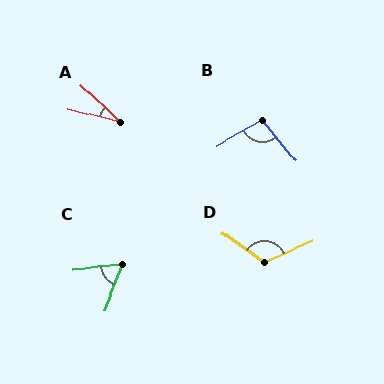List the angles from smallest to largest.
A (29°), C (64°), B (99°), D (121°).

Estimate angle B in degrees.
Approximately 99 degrees.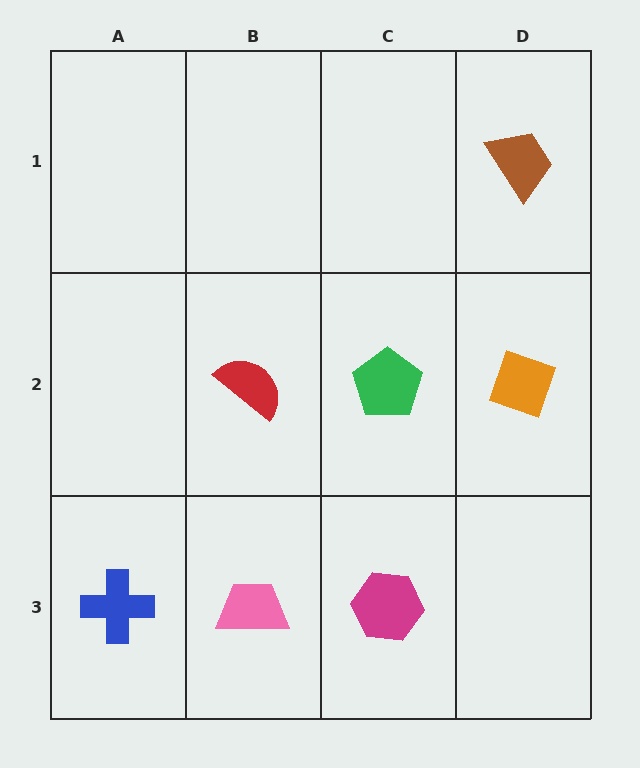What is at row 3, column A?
A blue cross.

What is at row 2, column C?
A green pentagon.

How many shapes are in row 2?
3 shapes.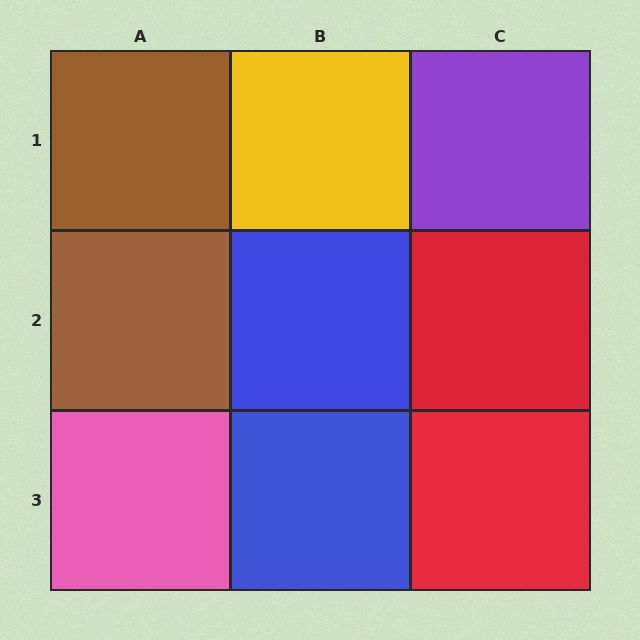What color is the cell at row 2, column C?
Red.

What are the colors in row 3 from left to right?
Pink, blue, red.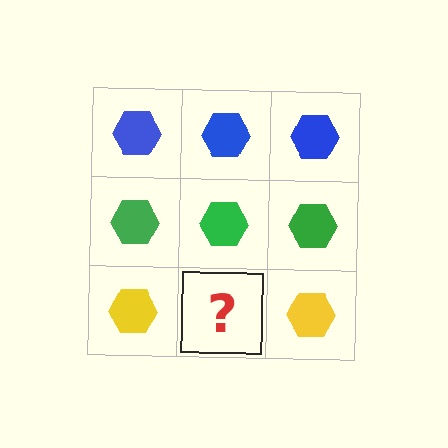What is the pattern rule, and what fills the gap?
The rule is that each row has a consistent color. The gap should be filled with a yellow hexagon.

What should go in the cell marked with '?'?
The missing cell should contain a yellow hexagon.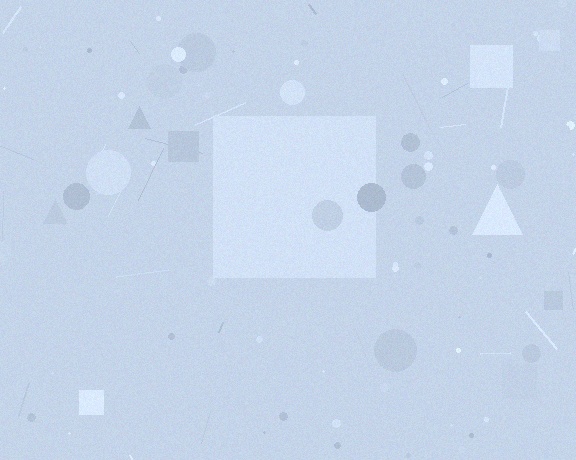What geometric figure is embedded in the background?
A square is embedded in the background.